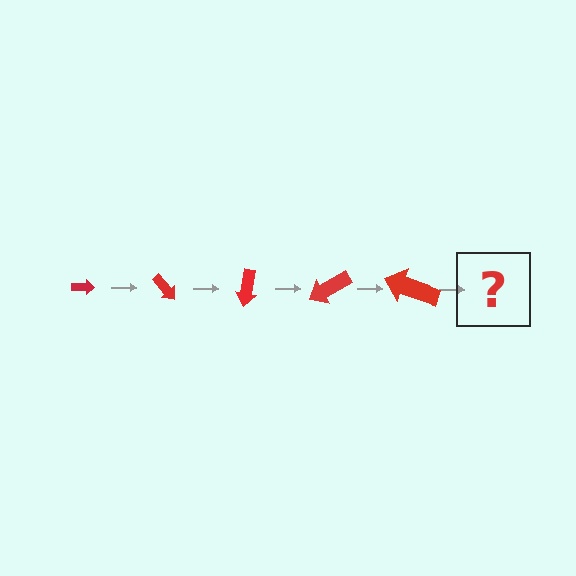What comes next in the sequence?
The next element should be an arrow, larger than the previous one and rotated 250 degrees from the start.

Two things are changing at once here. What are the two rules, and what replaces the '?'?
The two rules are that the arrow grows larger each step and it rotates 50 degrees each step. The '?' should be an arrow, larger than the previous one and rotated 250 degrees from the start.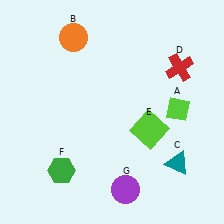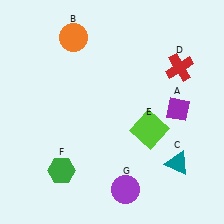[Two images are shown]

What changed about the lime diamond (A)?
In Image 1, A is lime. In Image 2, it changed to purple.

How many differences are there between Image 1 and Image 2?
There is 1 difference between the two images.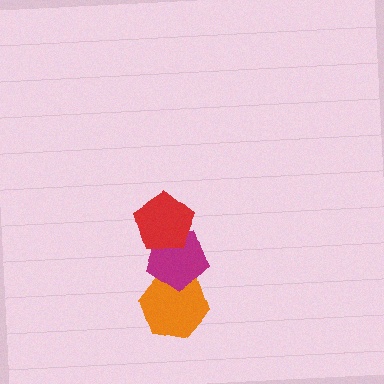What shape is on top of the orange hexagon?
The magenta pentagon is on top of the orange hexagon.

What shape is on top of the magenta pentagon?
The red pentagon is on top of the magenta pentagon.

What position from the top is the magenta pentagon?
The magenta pentagon is 2nd from the top.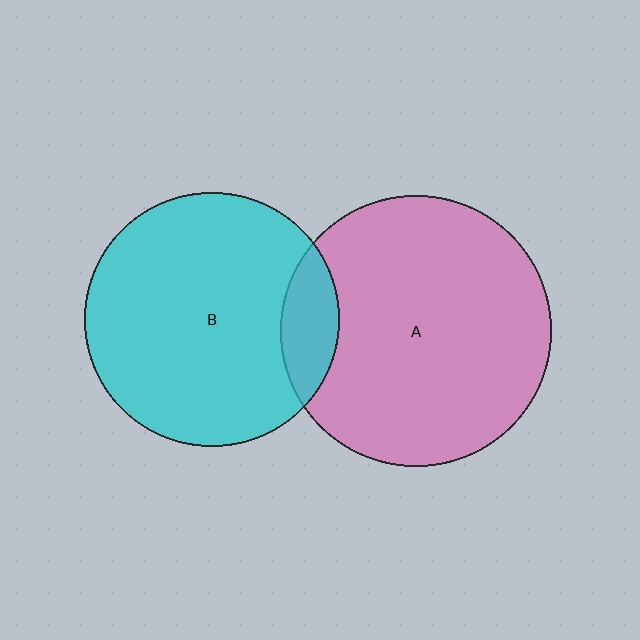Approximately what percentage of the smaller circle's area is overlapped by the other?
Approximately 15%.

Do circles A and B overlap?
Yes.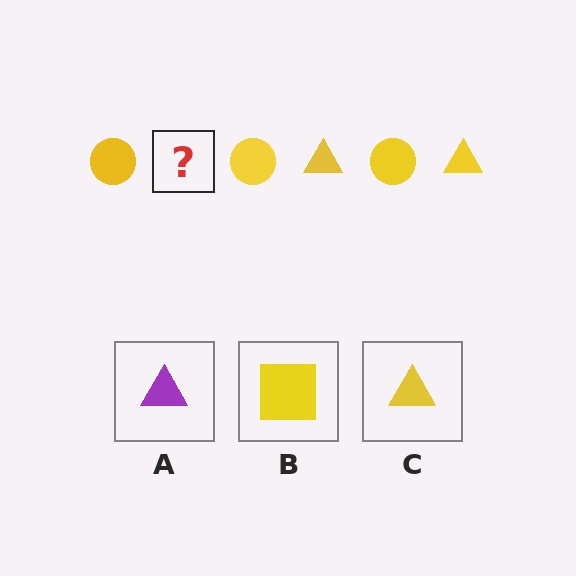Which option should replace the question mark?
Option C.